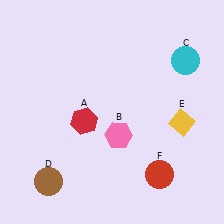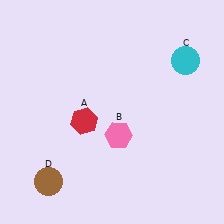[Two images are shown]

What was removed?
The yellow diamond (E), the red circle (F) were removed in Image 2.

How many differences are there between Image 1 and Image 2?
There are 2 differences between the two images.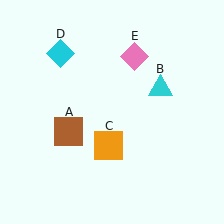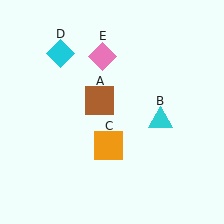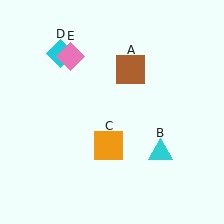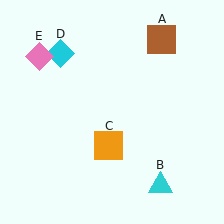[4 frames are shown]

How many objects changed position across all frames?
3 objects changed position: brown square (object A), cyan triangle (object B), pink diamond (object E).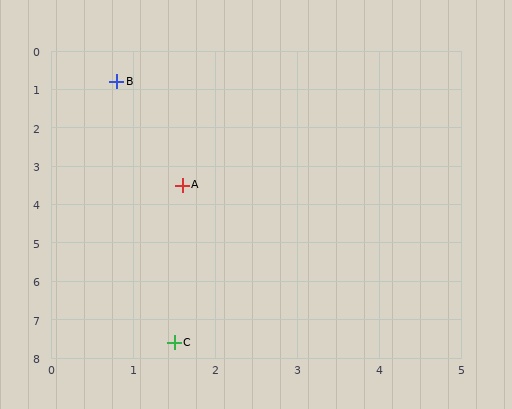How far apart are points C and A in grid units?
Points C and A are about 4.1 grid units apart.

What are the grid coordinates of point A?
Point A is at approximately (1.6, 3.5).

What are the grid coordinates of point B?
Point B is at approximately (0.8, 0.8).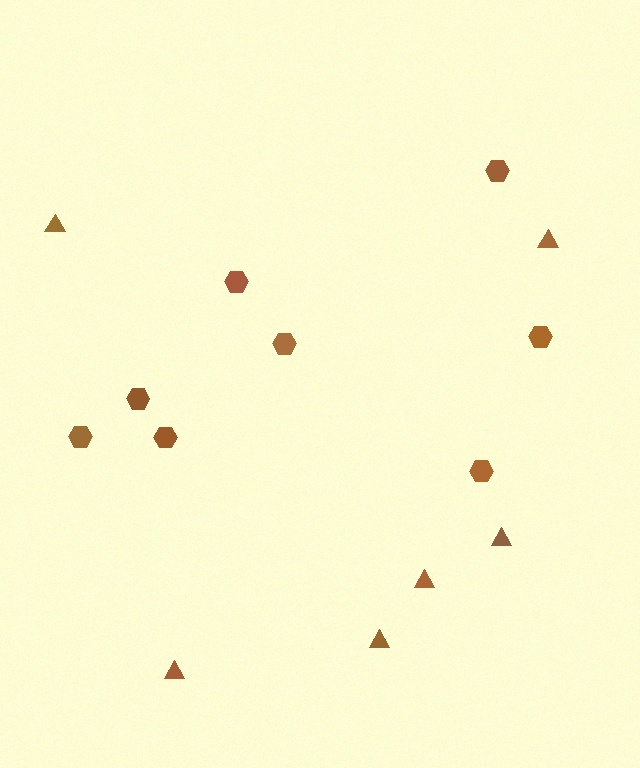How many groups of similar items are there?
There are 2 groups: one group of triangles (6) and one group of hexagons (8).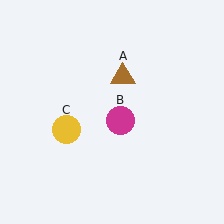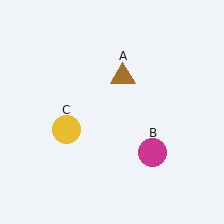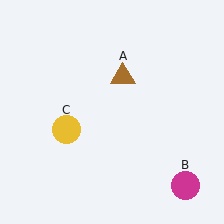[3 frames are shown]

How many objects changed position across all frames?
1 object changed position: magenta circle (object B).